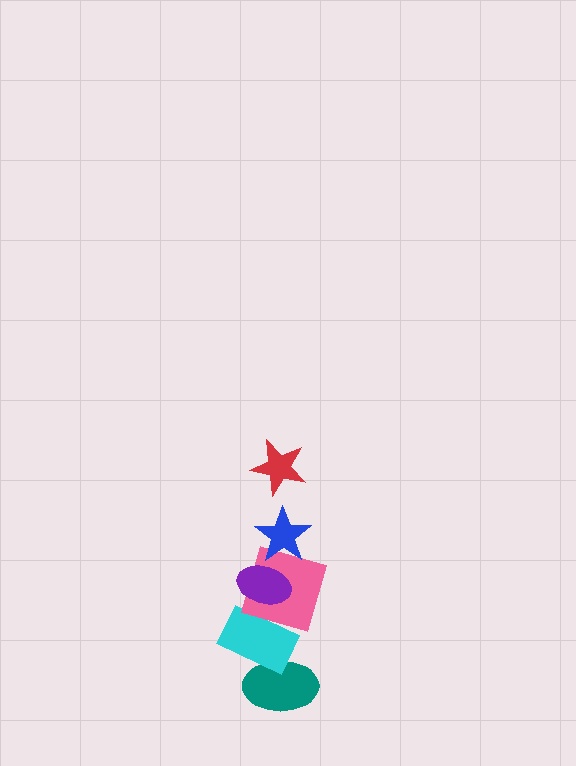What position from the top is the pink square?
The pink square is 4th from the top.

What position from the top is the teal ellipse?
The teal ellipse is 6th from the top.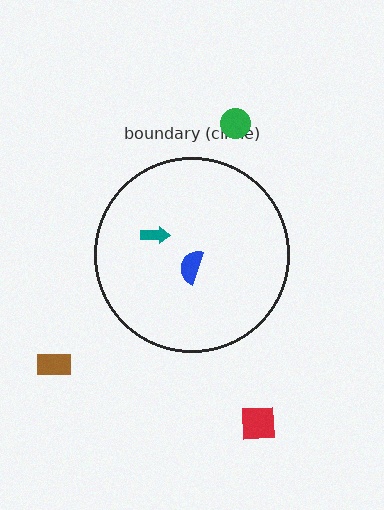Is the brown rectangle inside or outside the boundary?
Outside.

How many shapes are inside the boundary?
2 inside, 3 outside.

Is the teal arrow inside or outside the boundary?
Inside.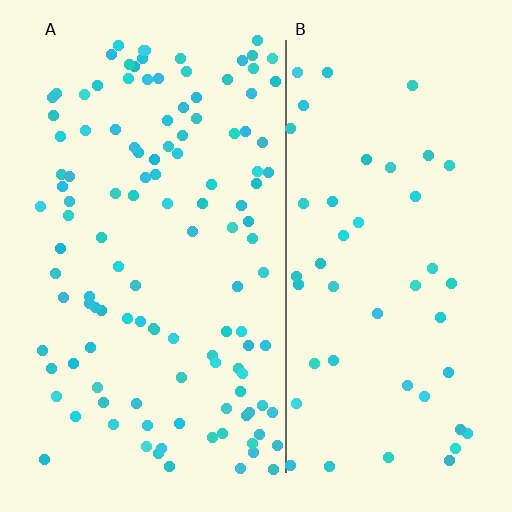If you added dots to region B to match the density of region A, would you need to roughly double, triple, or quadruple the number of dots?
Approximately double.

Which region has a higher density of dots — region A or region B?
A (the left).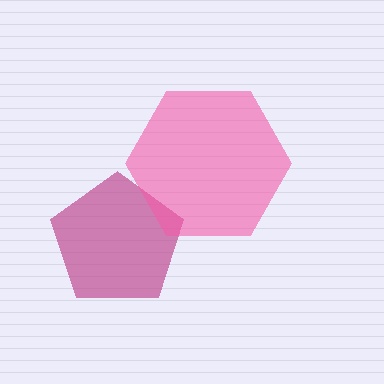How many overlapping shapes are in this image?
There are 2 overlapping shapes in the image.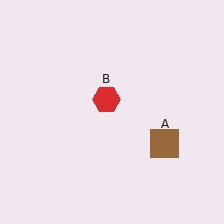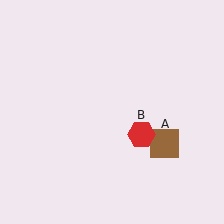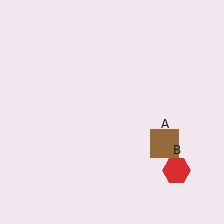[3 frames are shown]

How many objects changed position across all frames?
1 object changed position: red hexagon (object B).